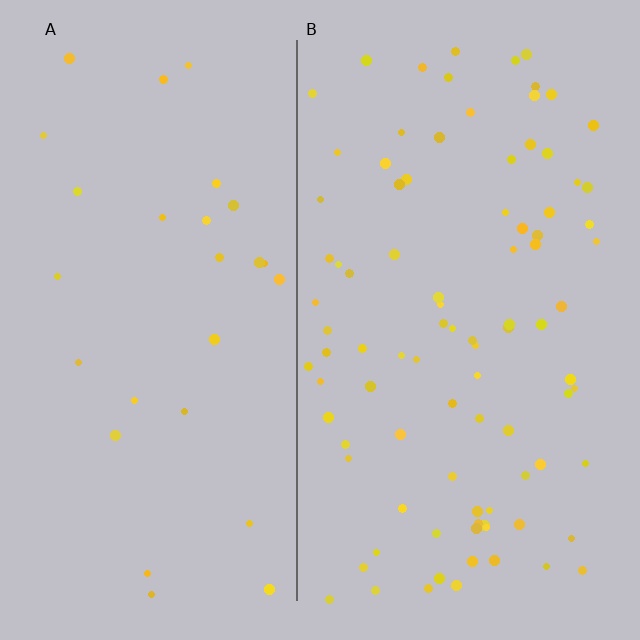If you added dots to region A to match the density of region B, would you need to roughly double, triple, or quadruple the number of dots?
Approximately triple.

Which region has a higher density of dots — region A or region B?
B (the right).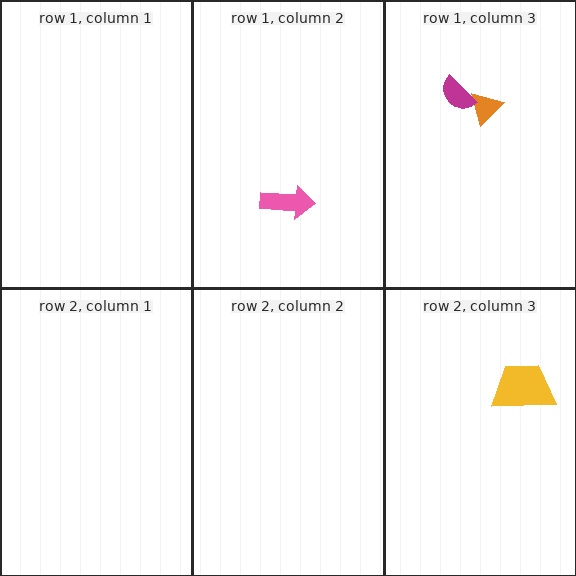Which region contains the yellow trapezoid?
The row 2, column 3 region.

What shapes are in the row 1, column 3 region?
The orange triangle, the magenta semicircle.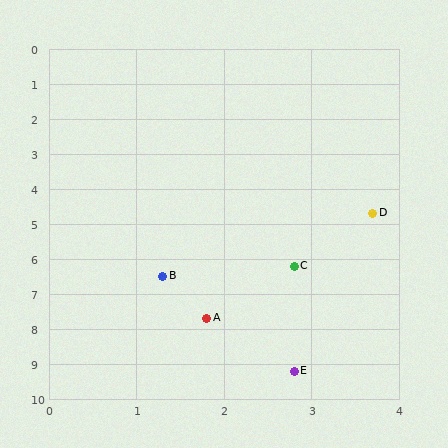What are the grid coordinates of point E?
Point E is at approximately (2.8, 9.2).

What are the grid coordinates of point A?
Point A is at approximately (1.8, 7.7).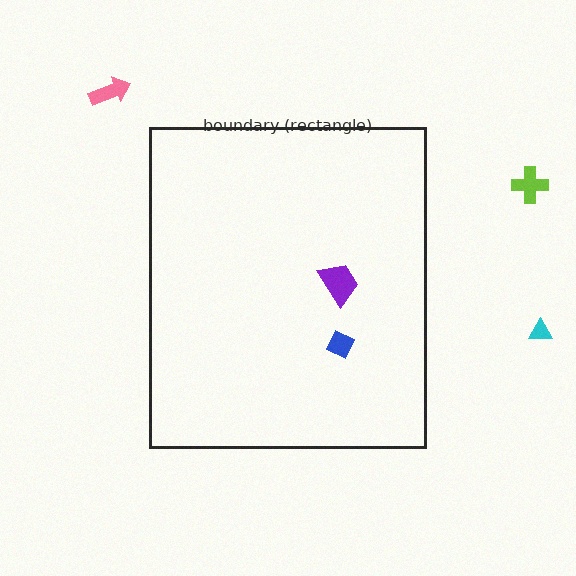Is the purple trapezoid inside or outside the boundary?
Inside.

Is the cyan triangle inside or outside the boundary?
Outside.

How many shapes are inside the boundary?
2 inside, 3 outside.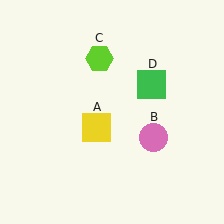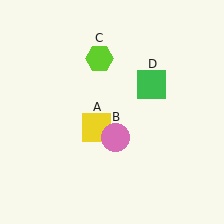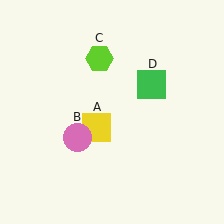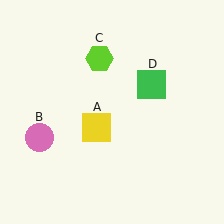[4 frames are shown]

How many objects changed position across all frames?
1 object changed position: pink circle (object B).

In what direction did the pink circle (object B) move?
The pink circle (object B) moved left.